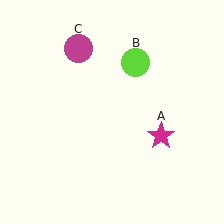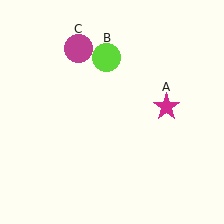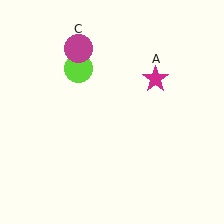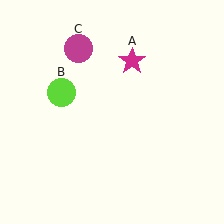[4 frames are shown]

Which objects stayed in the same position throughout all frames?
Magenta circle (object C) remained stationary.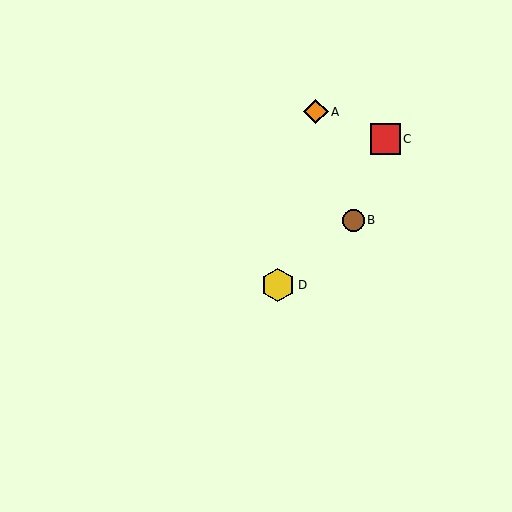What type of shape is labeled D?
Shape D is a yellow hexagon.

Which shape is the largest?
The yellow hexagon (labeled D) is the largest.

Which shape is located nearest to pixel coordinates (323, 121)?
The orange diamond (labeled A) at (316, 112) is nearest to that location.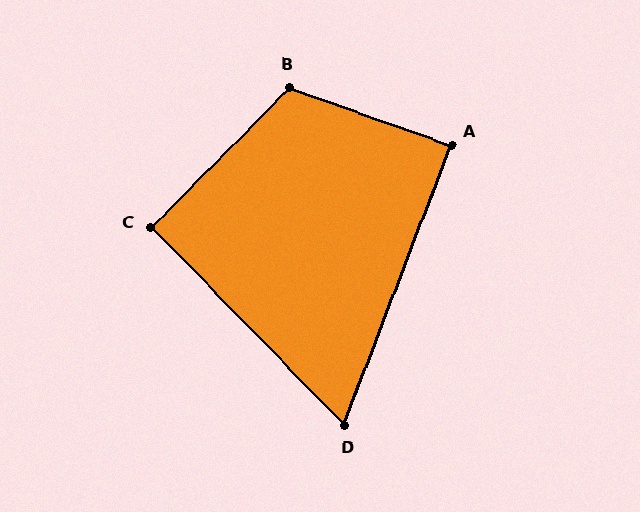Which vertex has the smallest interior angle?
D, at approximately 65 degrees.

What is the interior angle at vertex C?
Approximately 91 degrees (approximately right).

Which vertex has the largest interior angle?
B, at approximately 115 degrees.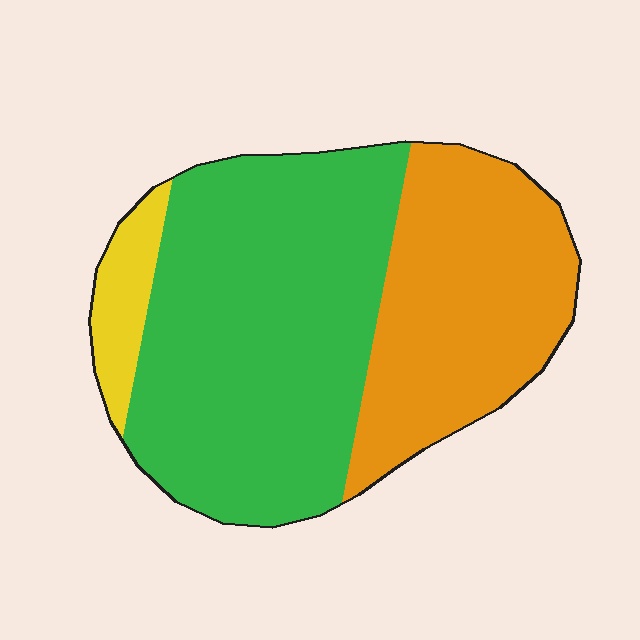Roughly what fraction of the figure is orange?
Orange covers 35% of the figure.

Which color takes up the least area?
Yellow, at roughly 10%.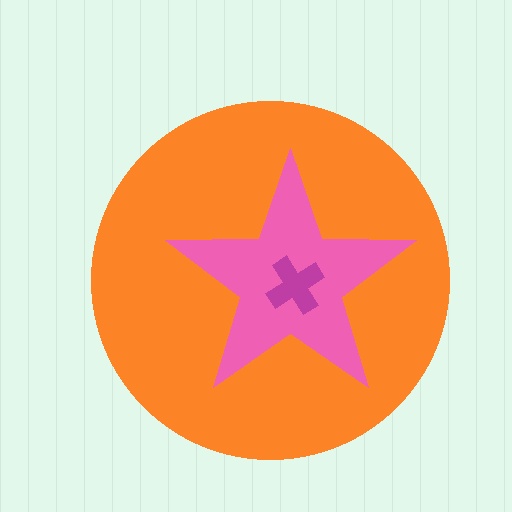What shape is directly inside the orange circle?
The pink star.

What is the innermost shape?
The magenta cross.